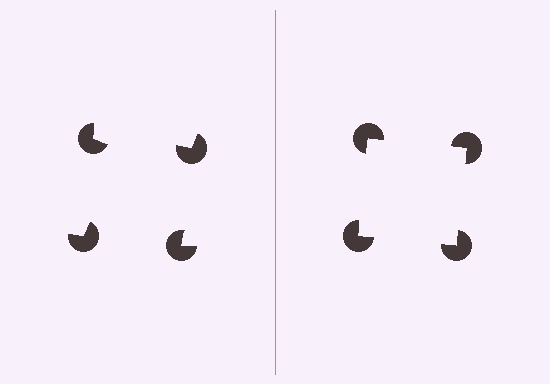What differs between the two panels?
The pac-man discs are positioned identically on both sides; only the wedge orientations differ. On the right they align to a square; on the left they are misaligned.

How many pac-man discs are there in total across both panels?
8 — 4 on each side.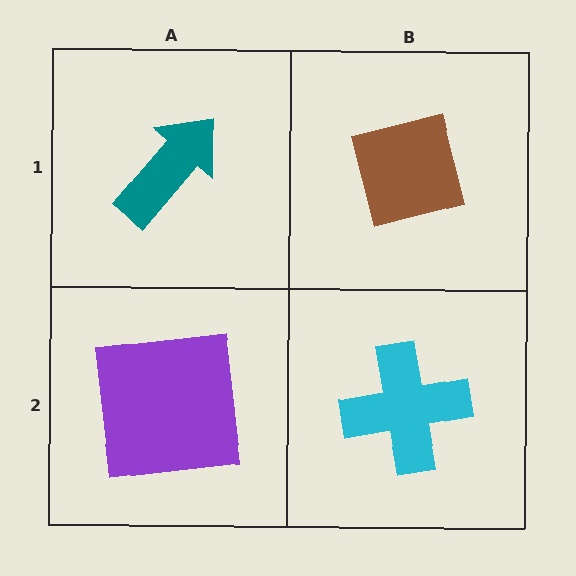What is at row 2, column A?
A purple square.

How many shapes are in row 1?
2 shapes.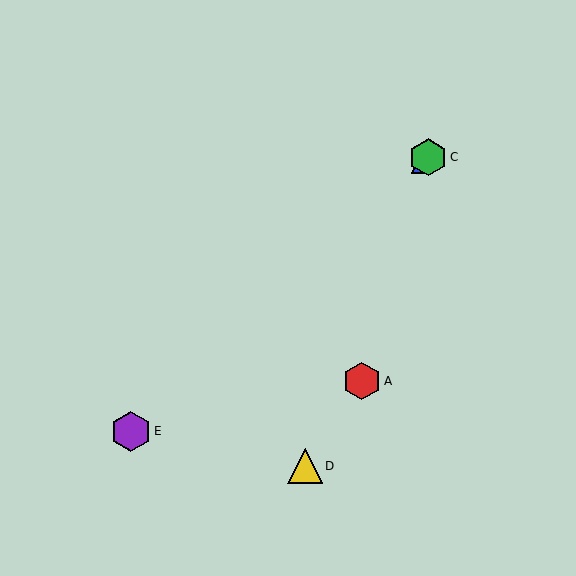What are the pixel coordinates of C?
Object C is at (428, 157).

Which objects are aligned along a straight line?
Objects B, C, E are aligned along a straight line.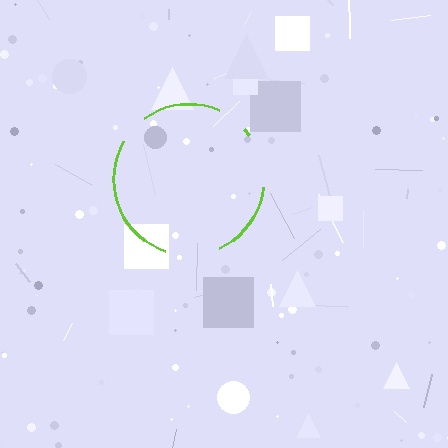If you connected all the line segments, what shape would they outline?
They would outline a circle.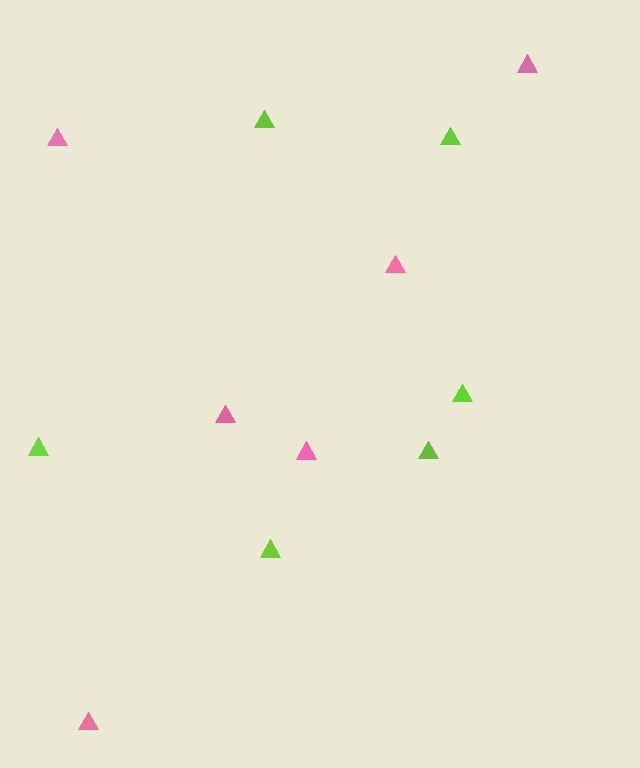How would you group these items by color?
There are 2 groups: one group of pink triangles (6) and one group of lime triangles (6).